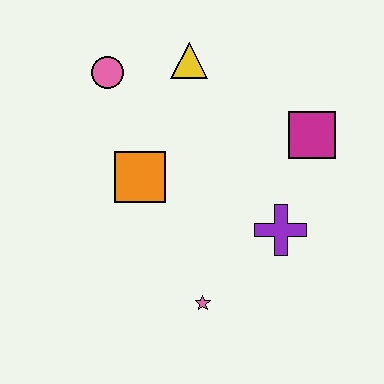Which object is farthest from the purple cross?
The pink circle is farthest from the purple cross.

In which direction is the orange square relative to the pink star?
The orange square is above the pink star.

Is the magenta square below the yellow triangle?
Yes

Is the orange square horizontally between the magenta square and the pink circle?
Yes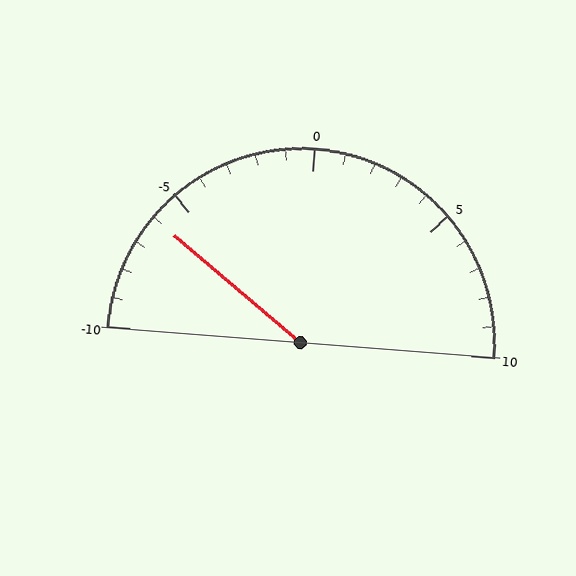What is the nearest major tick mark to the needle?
The nearest major tick mark is -5.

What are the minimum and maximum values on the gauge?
The gauge ranges from -10 to 10.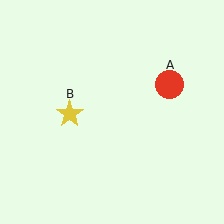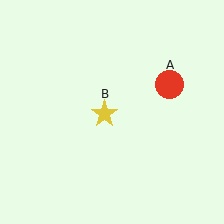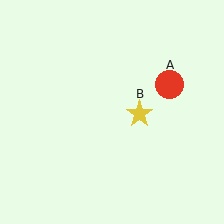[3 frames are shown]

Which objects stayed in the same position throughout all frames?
Red circle (object A) remained stationary.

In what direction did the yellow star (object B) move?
The yellow star (object B) moved right.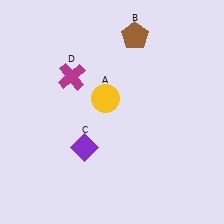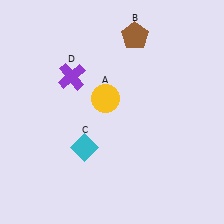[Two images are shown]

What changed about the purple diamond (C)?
In Image 1, C is purple. In Image 2, it changed to cyan.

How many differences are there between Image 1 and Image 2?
There are 2 differences between the two images.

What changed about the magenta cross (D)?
In Image 1, D is magenta. In Image 2, it changed to purple.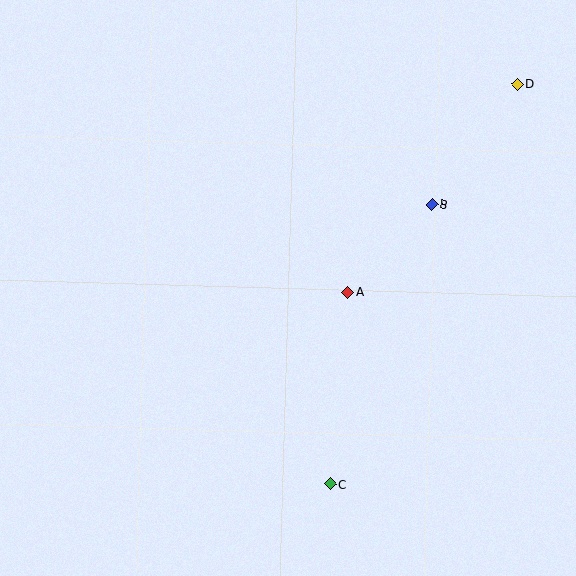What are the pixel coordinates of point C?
Point C is at (331, 484).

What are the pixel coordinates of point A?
Point A is at (347, 292).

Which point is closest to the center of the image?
Point A at (347, 292) is closest to the center.